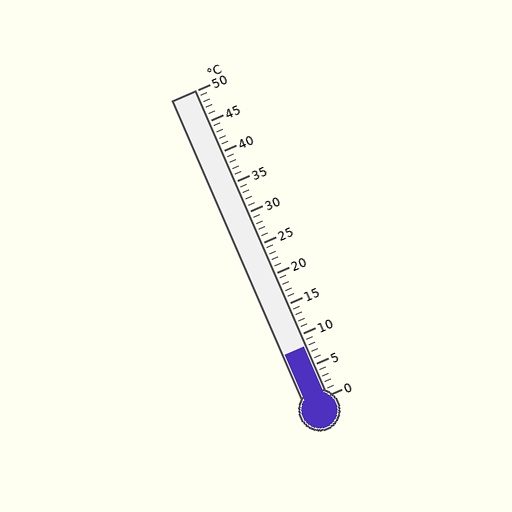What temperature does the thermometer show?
The thermometer shows approximately 8°C.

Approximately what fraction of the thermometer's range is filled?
The thermometer is filled to approximately 15% of its range.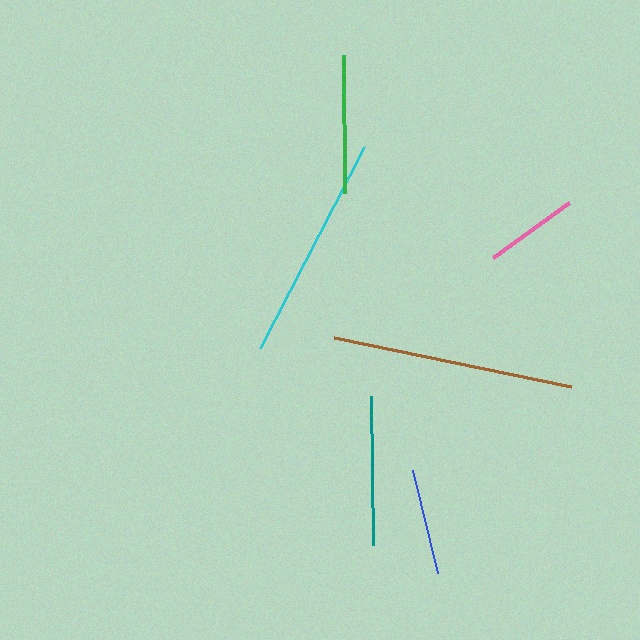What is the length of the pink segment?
The pink segment is approximately 93 pixels long.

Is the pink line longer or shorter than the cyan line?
The cyan line is longer than the pink line.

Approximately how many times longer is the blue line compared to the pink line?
The blue line is approximately 1.1 times the length of the pink line.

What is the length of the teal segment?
The teal segment is approximately 149 pixels long.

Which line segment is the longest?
The brown line is the longest at approximately 242 pixels.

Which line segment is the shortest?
The pink line is the shortest at approximately 93 pixels.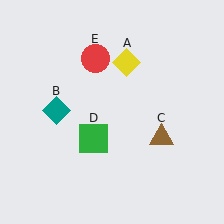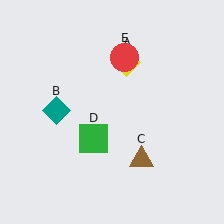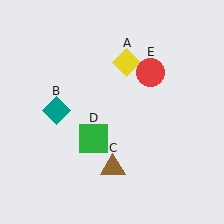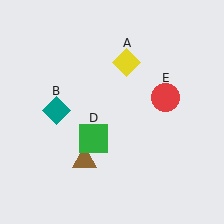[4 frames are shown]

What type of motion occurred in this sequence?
The brown triangle (object C), red circle (object E) rotated clockwise around the center of the scene.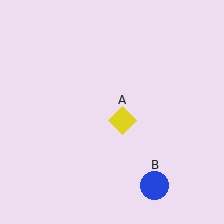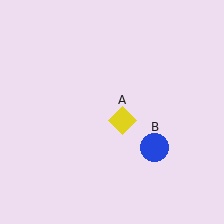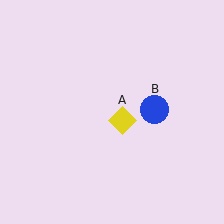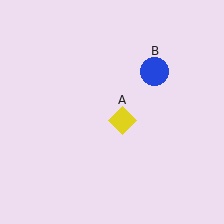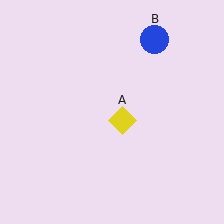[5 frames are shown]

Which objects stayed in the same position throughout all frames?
Yellow diamond (object A) remained stationary.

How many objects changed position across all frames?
1 object changed position: blue circle (object B).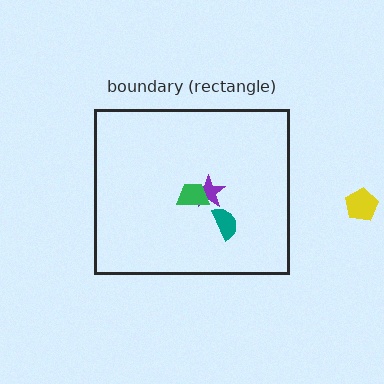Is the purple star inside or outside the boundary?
Inside.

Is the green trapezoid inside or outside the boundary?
Inside.